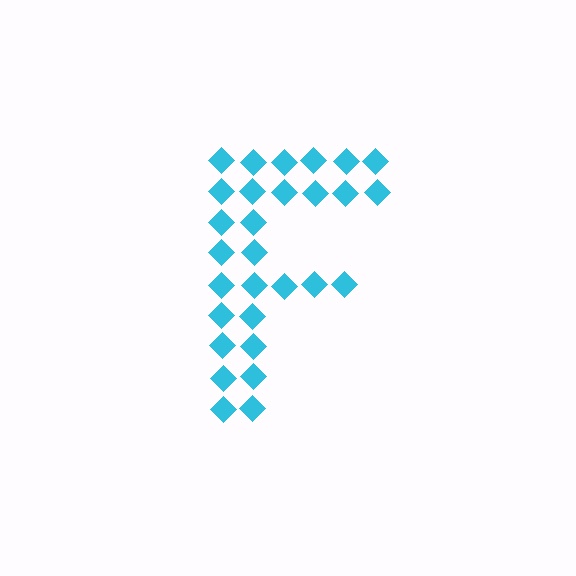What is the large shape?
The large shape is the letter F.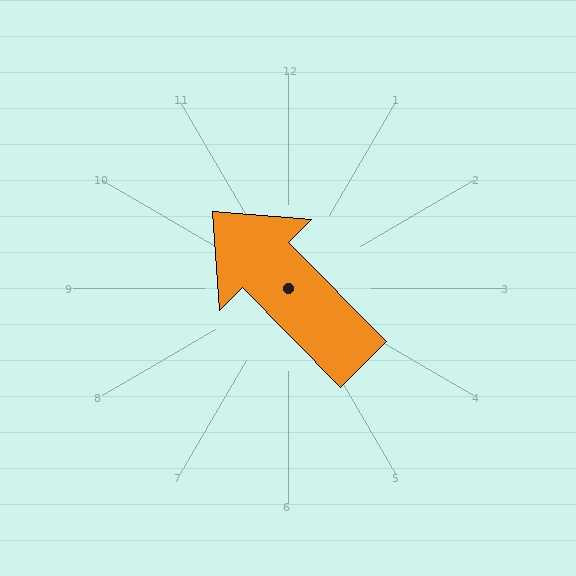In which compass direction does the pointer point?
Northwest.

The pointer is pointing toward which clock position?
Roughly 11 o'clock.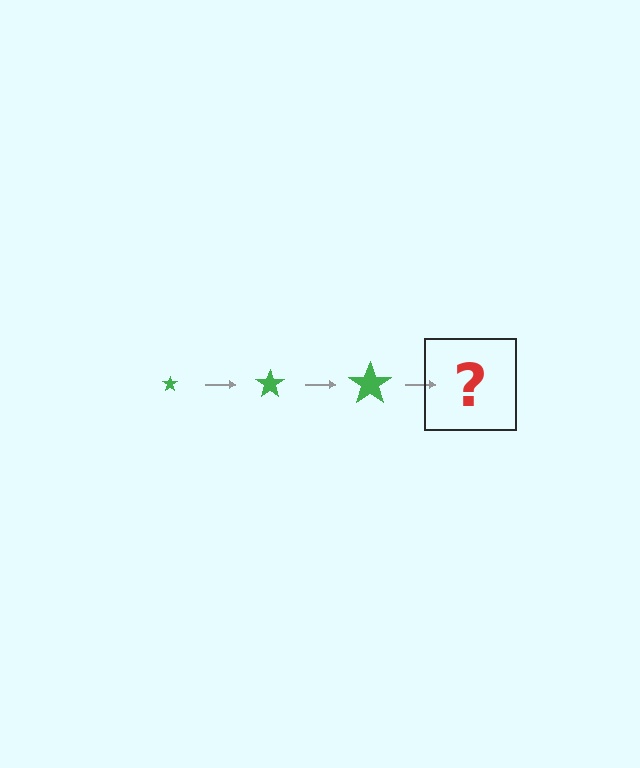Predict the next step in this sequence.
The next step is a green star, larger than the previous one.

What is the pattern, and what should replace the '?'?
The pattern is that the star gets progressively larger each step. The '?' should be a green star, larger than the previous one.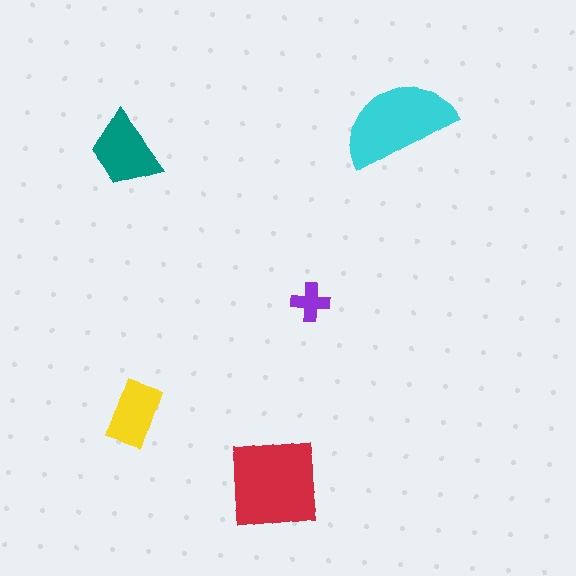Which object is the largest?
The red square.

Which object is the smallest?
The purple cross.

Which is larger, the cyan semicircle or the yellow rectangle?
The cyan semicircle.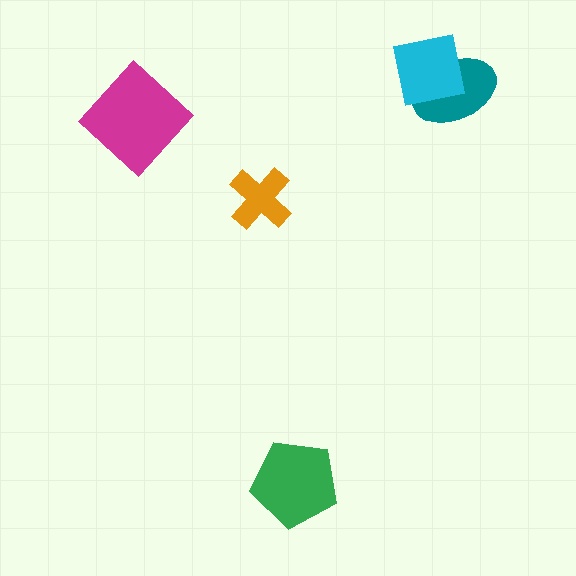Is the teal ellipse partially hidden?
Yes, it is partially covered by another shape.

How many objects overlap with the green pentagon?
0 objects overlap with the green pentagon.